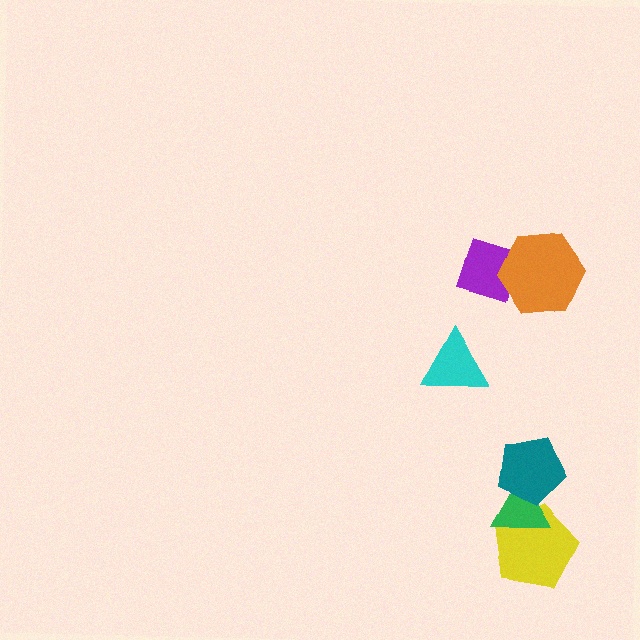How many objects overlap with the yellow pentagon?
1 object overlaps with the yellow pentagon.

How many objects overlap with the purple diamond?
1 object overlaps with the purple diamond.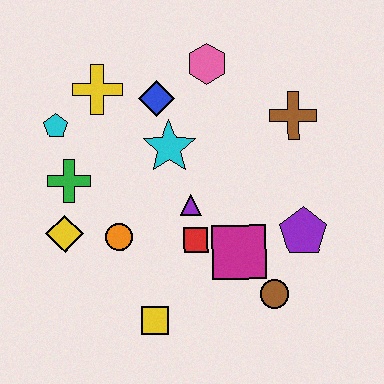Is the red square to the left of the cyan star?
No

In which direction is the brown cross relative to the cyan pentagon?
The brown cross is to the right of the cyan pentagon.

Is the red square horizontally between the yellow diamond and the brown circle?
Yes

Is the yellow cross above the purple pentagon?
Yes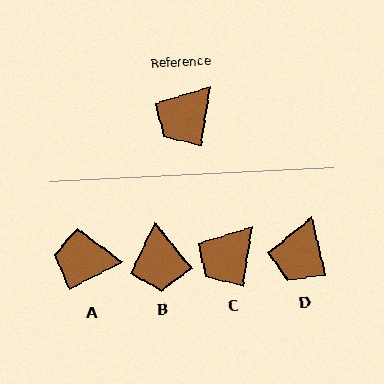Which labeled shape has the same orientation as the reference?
C.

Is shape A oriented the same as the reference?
No, it is off by about 54 degrees.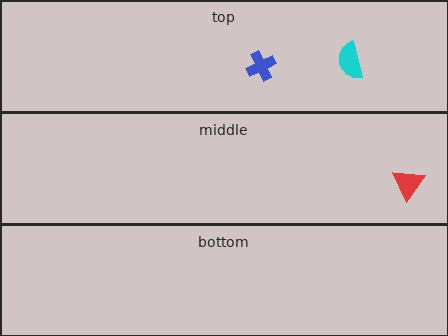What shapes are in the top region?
The blue cross, the cyan semicircle.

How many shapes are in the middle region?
1.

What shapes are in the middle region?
The red triangle.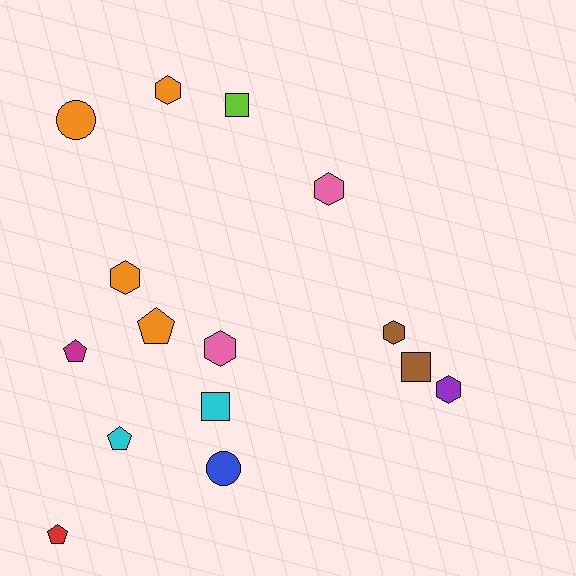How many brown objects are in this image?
There are 2 brown objects.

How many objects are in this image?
There are 15 objects.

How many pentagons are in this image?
There are 4 pentagons.